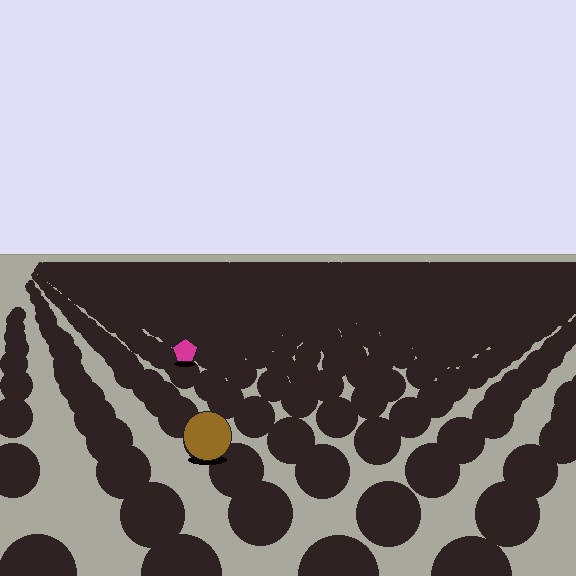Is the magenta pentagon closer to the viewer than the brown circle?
No. The brown circle is closer — you can tell from the texture gradient: the ground texture is coarser near it.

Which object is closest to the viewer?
The brown circle is closest. The texture marks near it are larger and more spread out.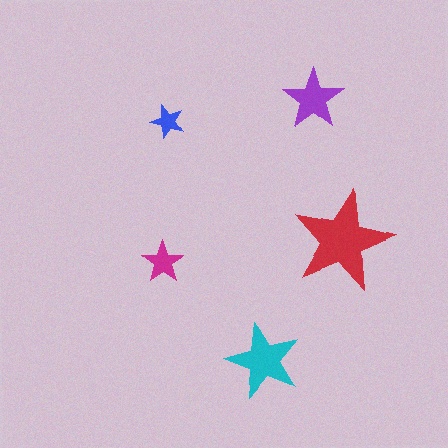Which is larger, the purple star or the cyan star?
The cyan one.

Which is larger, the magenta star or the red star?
The red one.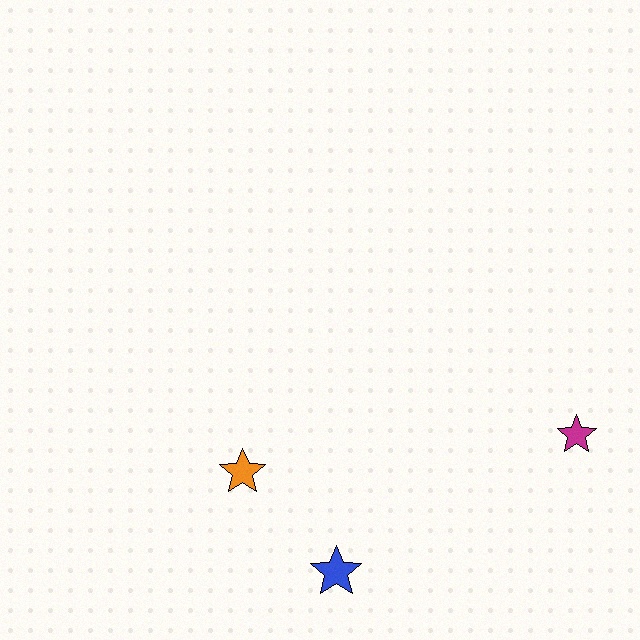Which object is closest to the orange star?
The blue star is closest to the orange star.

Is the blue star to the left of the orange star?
No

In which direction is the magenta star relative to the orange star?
The magenta star is to the right of the orange star.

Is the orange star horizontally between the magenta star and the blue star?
No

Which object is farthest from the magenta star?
The orange star is farthest from the magenta star.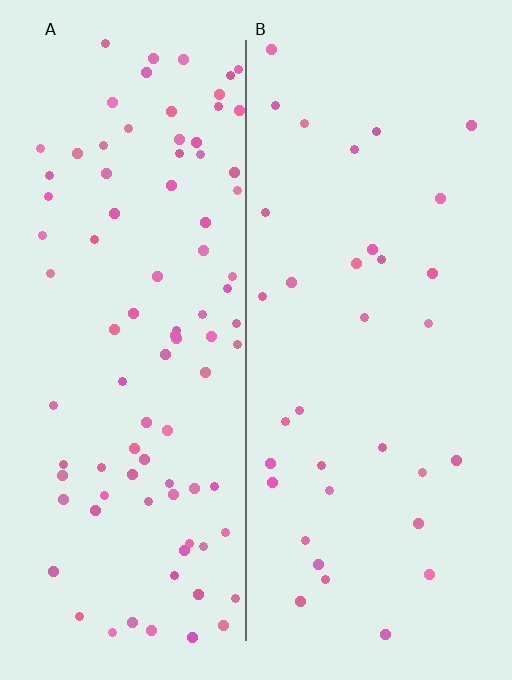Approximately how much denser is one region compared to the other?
Approximately 2.7× — region A over region B.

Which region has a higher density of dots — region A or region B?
A (the left).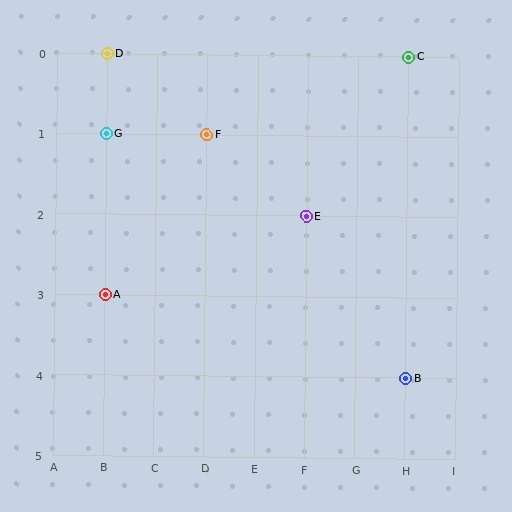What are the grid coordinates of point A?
Point A is at grid coordinates (B, 3).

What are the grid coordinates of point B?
Point B is at grid coordinates (H, 4).